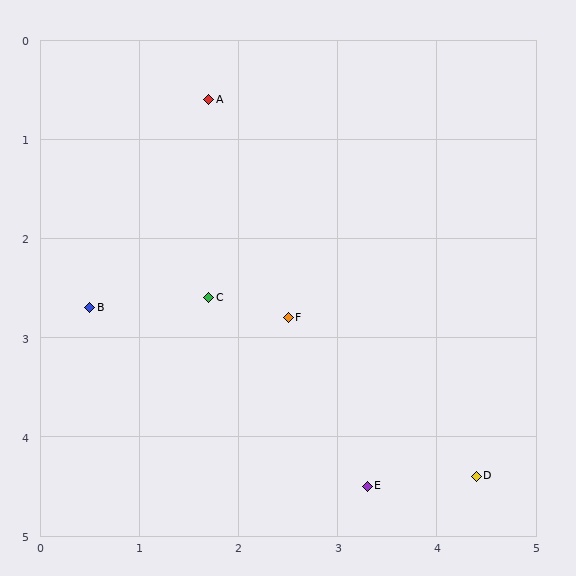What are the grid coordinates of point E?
Point E is at approximately (3.3, 4.5).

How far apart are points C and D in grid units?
Points C and D are about 3.2 grid units apart.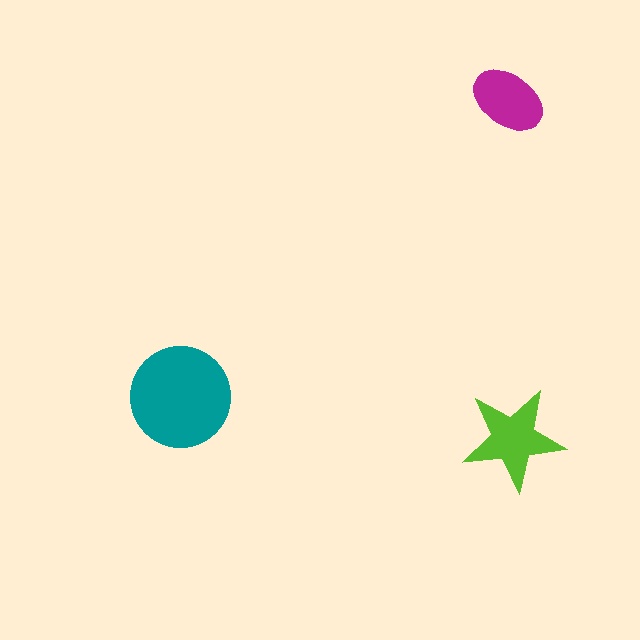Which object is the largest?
The teal circle.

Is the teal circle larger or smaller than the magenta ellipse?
Larger.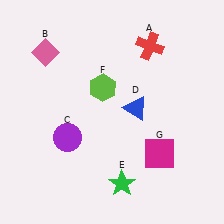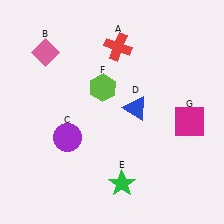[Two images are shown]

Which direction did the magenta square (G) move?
The magenta square (G) moved up.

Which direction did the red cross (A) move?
The red cross (A) moved left.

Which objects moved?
The objects that moved are: the red cross (A), the magenta square (G).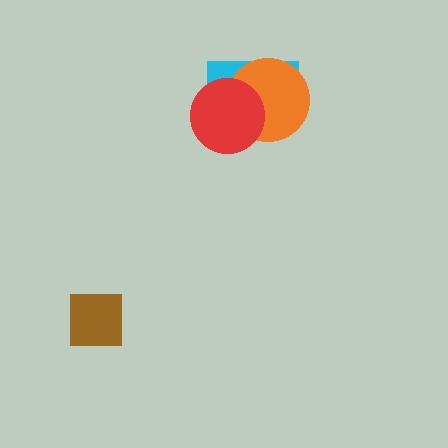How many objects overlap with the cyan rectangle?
2 objects overlap with the cyan rectangle.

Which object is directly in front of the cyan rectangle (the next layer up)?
The orange circle is directly in front of the cyan rectangle.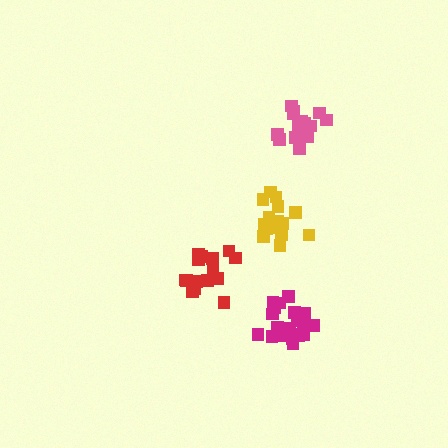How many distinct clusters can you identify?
There are 4 distinct clusters.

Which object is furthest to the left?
The red cluster is leftmost.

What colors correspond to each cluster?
The clusters are colored: red, yellow, magenta, pink.